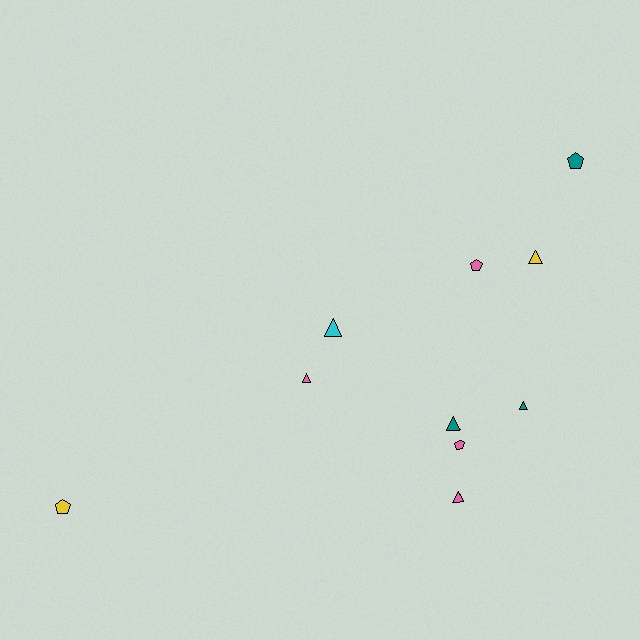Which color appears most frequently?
Pink, with 4 objects.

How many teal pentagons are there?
There is 1 teal pentagon.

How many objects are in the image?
There are 10 objects.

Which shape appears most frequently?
Triangle, with 6 objects.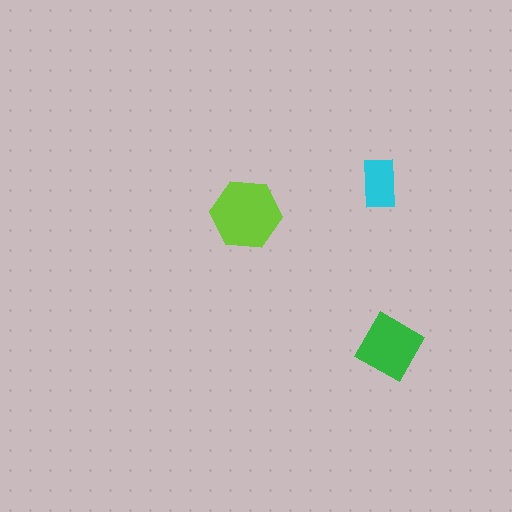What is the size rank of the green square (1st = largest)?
2nd.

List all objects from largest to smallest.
The lime hexagon, the green square, the cyan rectangle.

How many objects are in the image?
There are 3 objects in the image.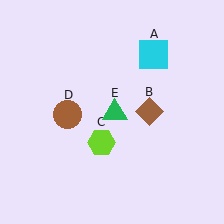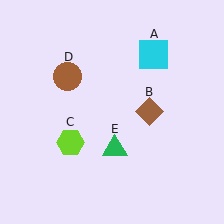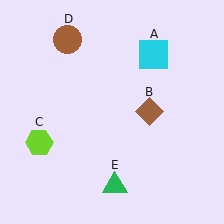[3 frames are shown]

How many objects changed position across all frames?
3 objects changed position: lime hexagon (object C), brown circle (object D), green triangle (object E).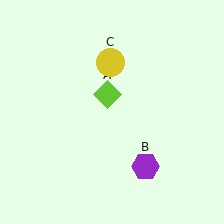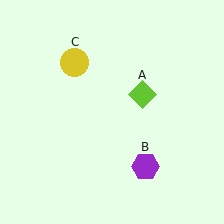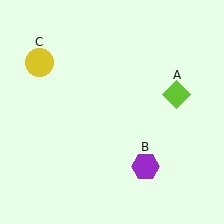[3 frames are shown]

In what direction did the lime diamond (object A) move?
The lime diamond (object A) moved right.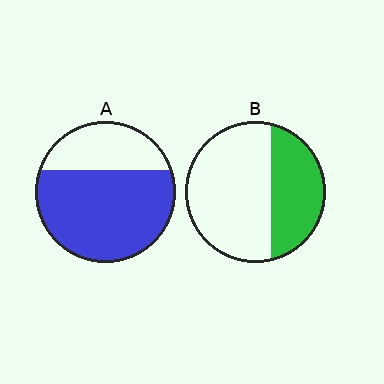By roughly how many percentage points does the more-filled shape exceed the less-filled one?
By roughly 35 percentage points (A over B).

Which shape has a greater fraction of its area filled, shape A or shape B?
Shape A.